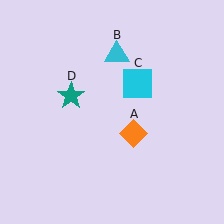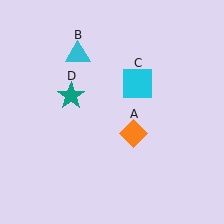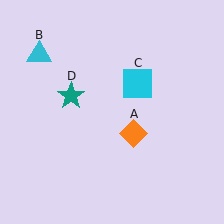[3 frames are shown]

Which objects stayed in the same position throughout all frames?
Orange diamond (object A) and cyan square (object C) and teal star (object D) remained stationary.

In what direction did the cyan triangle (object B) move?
The cyan triangle (object B) moved left.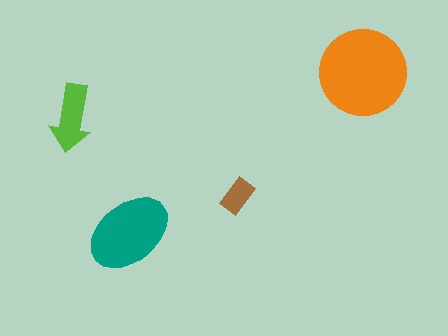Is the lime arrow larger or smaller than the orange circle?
Smaller.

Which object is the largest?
The orange circle.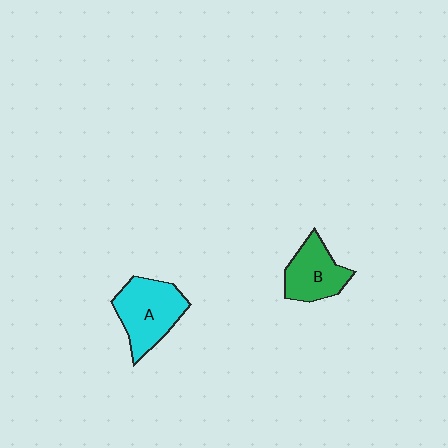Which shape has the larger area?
Shape A (cyan).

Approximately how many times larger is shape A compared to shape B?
Approximately 1.3 times.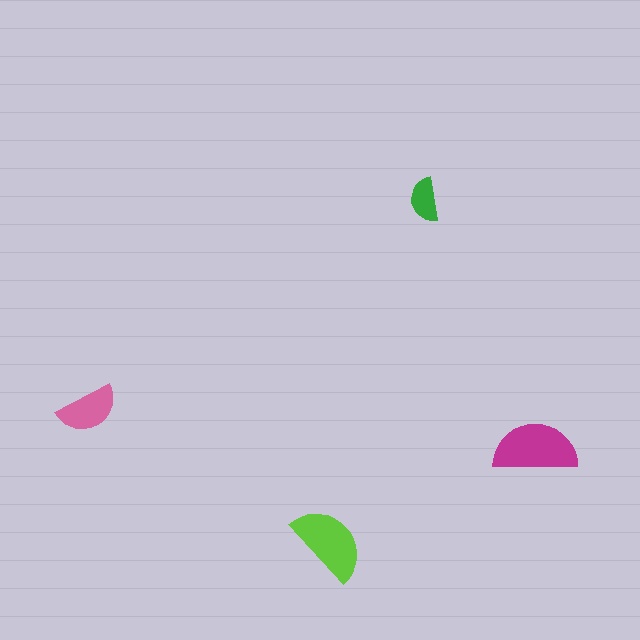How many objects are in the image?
There are 4 objects in the image.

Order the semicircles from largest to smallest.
the magenta one, the lime one, the pink one, the green one.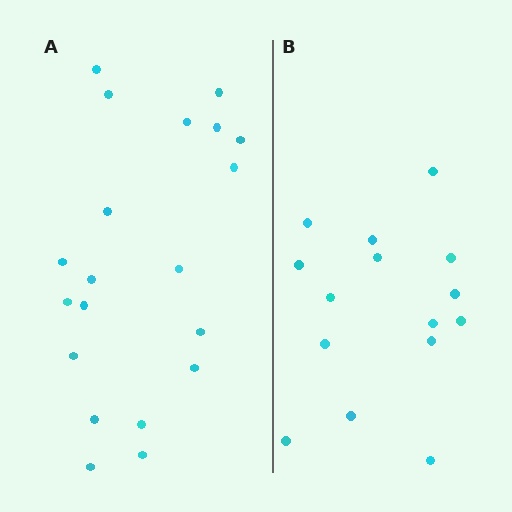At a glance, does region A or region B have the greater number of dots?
Region A (the left region) has more dots.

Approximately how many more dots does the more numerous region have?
Region A has about 5 more dots than region B.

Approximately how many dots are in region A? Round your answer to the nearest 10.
About 20 dots.